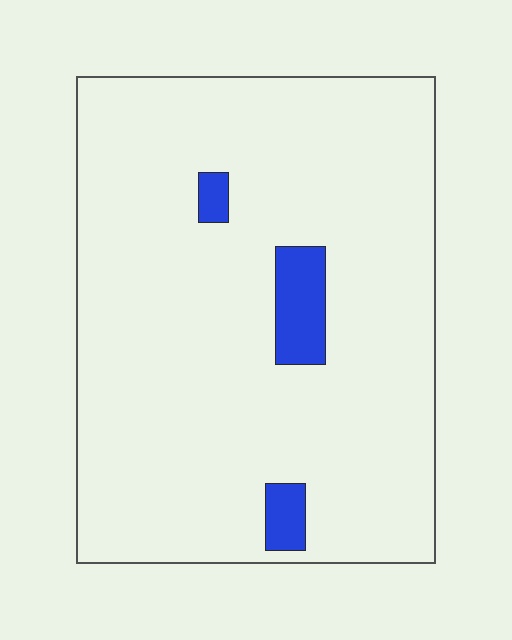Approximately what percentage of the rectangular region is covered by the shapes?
Approximately 5%.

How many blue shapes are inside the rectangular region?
3.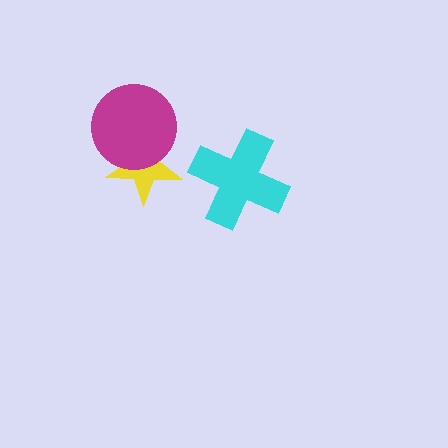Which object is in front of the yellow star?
The magenta circle is in front of the yellow star.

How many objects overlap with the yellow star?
1 object overlaps with the yellow star.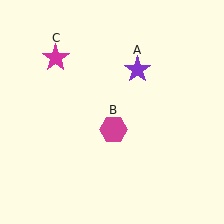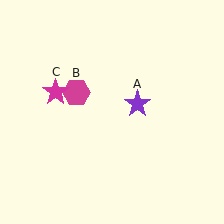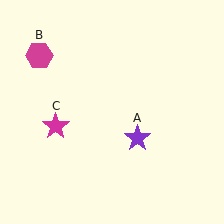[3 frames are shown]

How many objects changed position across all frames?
3 objects changed position: purple star (object A), magenta hexagon (object B), magenta star (object C).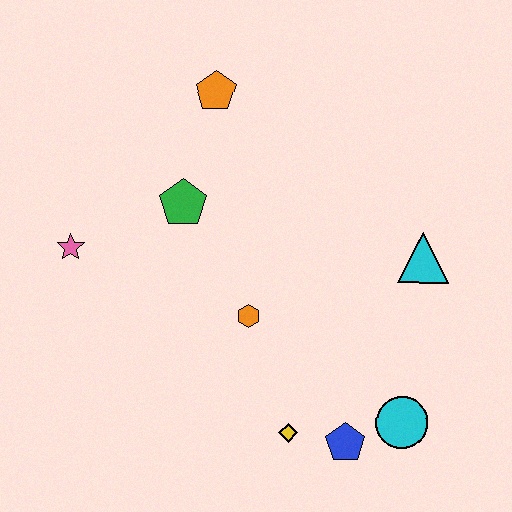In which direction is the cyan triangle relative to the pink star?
The cyan triangle is to the right of the pink star.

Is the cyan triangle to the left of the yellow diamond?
No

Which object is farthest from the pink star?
The cyan circle is farthest from the pink star.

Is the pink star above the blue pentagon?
Yes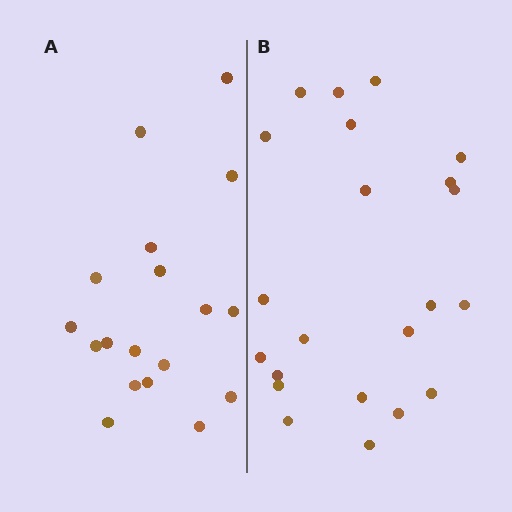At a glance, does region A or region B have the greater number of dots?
Region B (the right region) has more dots.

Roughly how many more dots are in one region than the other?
Region B has about 4 more dots than region A.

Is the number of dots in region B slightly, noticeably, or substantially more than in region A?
Region B has only slightly more — the two regions are fairly close. The ratio is roughly 1.2 to 1.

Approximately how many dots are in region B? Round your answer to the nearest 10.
About 20 dots. (The exact count is 22, which rounds to 20.)